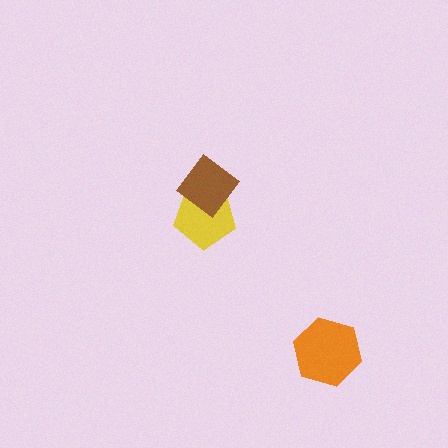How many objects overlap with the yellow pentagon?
1 object overlaps with the yellow pentagon.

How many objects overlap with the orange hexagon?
0 objects overlap with the orange hexagon.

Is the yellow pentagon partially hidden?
Yes, it is partially covered by another shape.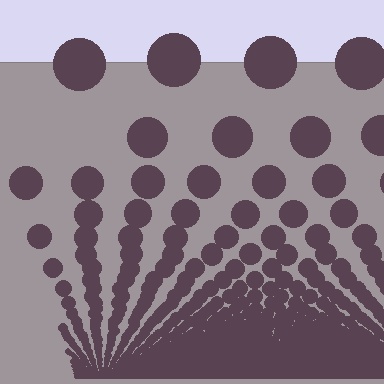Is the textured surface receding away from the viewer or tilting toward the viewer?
The surface appears to tilt toward the viewer. Texture elements get larger and sparser toward the top.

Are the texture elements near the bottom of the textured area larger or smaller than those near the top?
Smaller. The gradient is inverted — elements near the bottom are smaller and denser.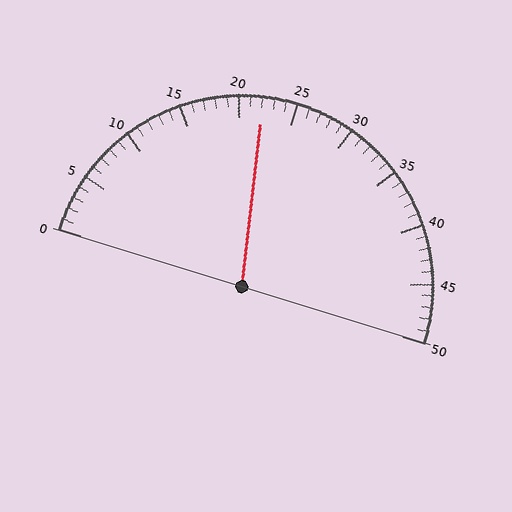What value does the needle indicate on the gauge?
The needle indicates approximately 22.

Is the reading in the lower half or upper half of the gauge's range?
The reading is in the lower half of the range (0 to 50).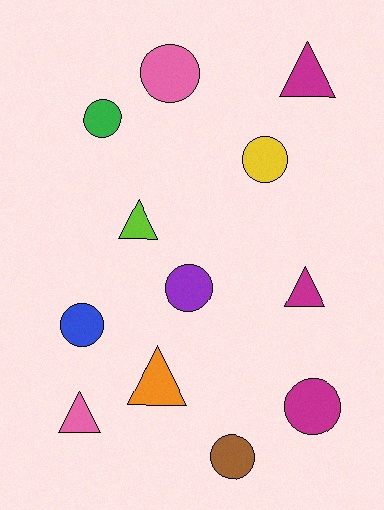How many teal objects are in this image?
There are no teal objects.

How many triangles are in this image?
There are 5 triangles.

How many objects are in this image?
There are 12 objects.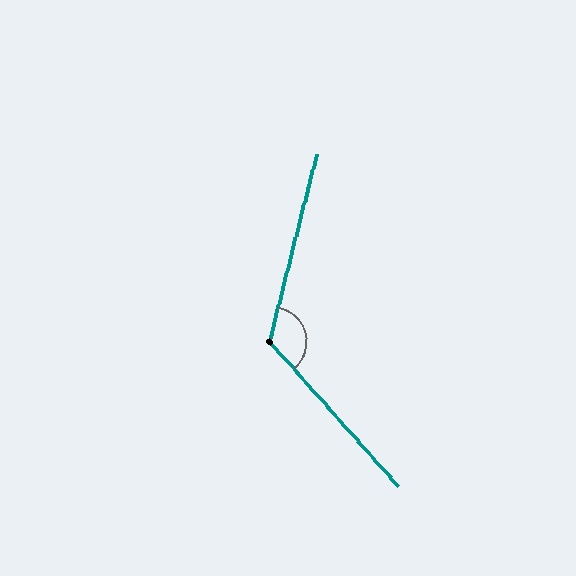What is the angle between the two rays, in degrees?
Approximately 124 degrees.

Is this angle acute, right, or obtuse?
It is obtuse.